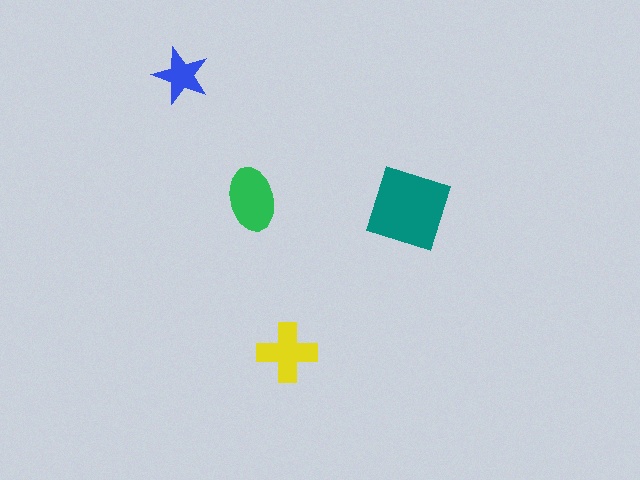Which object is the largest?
The teal square.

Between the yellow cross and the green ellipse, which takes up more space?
The green ellipse.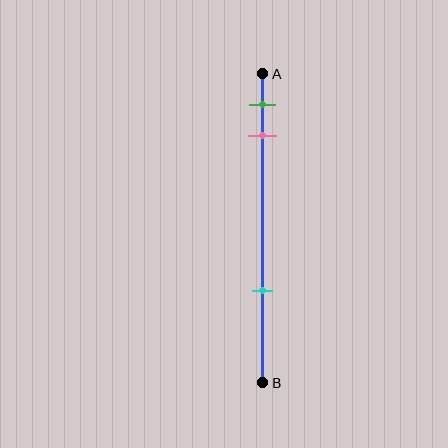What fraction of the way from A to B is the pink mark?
The pink mark is approximately 20% (0.2) of the way from A to B.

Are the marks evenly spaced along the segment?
No, the marks are not evenly spaced.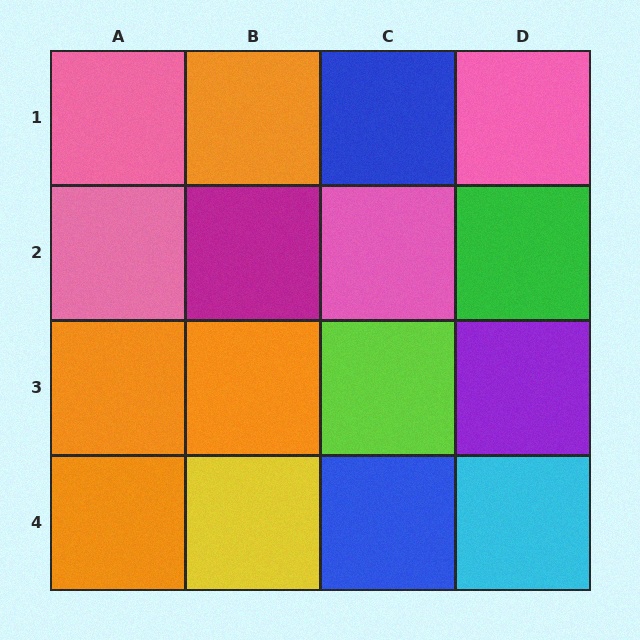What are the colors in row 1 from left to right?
Pink, orange, blue, pink.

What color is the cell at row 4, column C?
Blue.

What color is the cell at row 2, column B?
Magenta.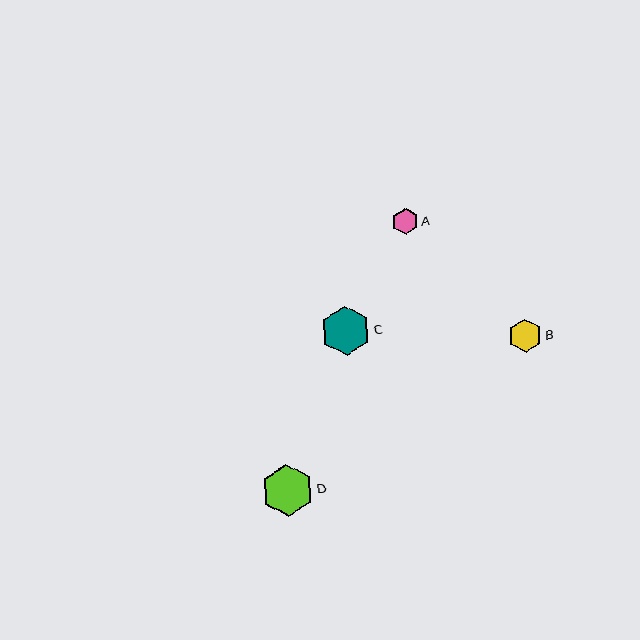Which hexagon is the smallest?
Hexagon A is the smallest with a size of approximately 26 pixels.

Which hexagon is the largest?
Hexagon D is the largest with a size of approximately 52 pixels.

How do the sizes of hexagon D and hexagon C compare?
Hexagon D and hexagon C are approximately the same size.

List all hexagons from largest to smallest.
From largest to smallest: D, C, B, A.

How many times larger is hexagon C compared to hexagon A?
Hexagon C is approximately 1.9 times the size of hexagon A.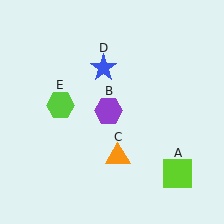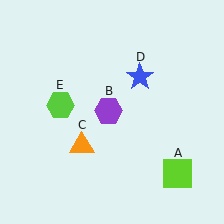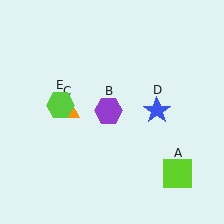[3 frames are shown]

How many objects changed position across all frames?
2 objects changed position: orange triangle (object C), blue star (object D).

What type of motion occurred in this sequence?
The orange triangle (object C), blue star (object D) rotated clockwise around the center of the scene.